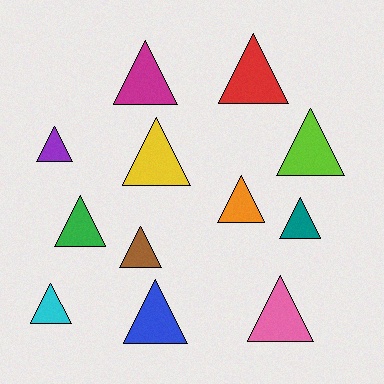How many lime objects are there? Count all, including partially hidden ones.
There is 1 lime object.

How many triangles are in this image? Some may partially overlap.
There are 12 triangles.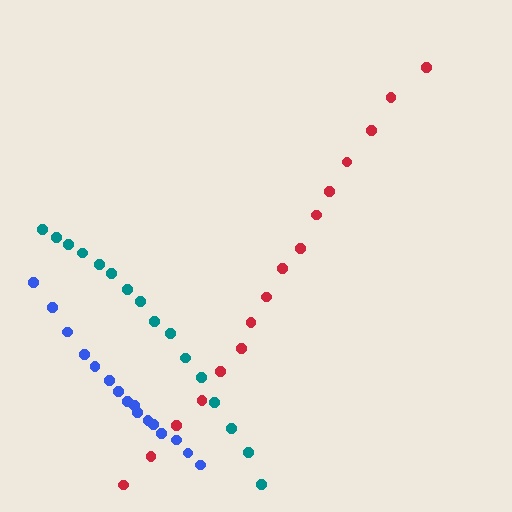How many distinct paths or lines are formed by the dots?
There are 3 distinct paths.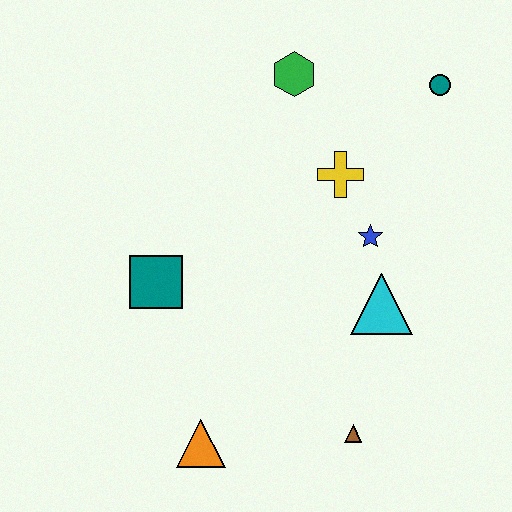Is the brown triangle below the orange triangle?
No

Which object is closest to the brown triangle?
The cyan triangle is closest to the brown triangle.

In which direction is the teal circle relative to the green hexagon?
The teal circle is to the right of the green hexagon.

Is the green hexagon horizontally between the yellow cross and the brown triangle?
No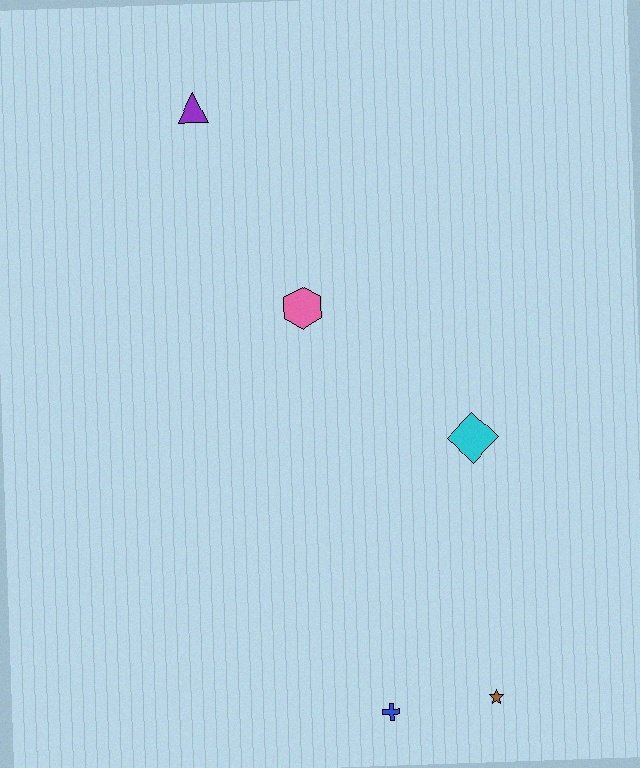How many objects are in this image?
There are 5 objects.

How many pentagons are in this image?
There are no pentagons.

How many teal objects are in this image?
There are no teal objects.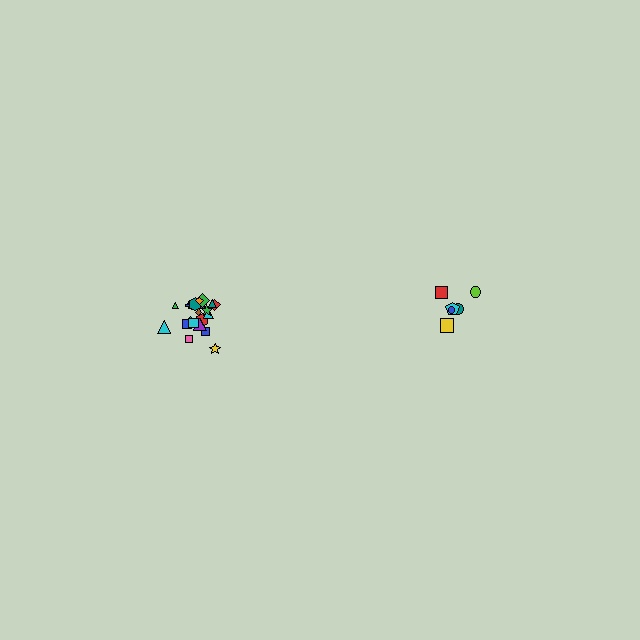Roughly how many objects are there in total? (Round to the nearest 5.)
Roughly 30 objects in total.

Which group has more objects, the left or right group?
The left group.